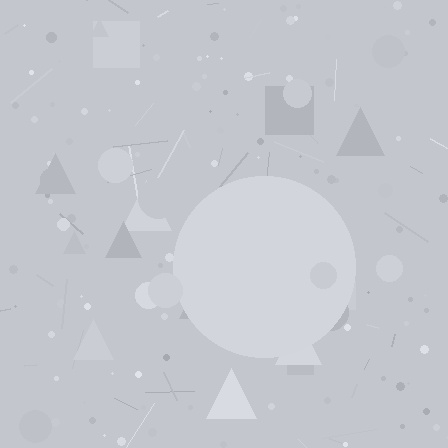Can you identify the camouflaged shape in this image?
The camouflaged shape is a circle.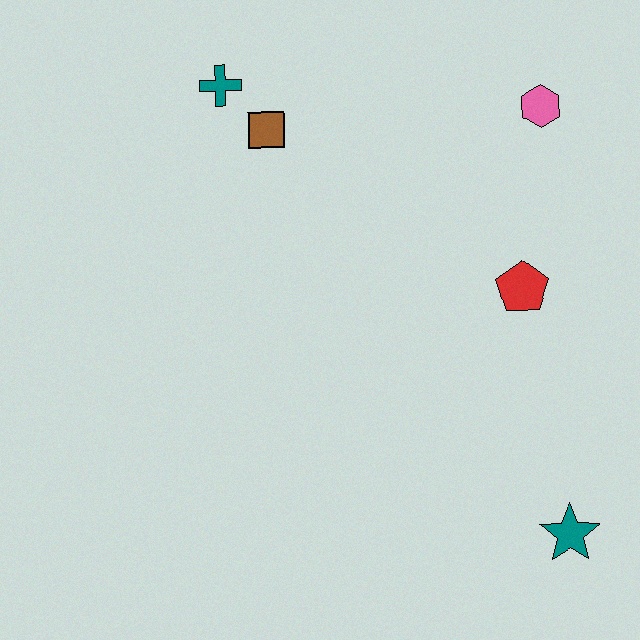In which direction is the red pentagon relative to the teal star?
The red pentagon is above the teal star.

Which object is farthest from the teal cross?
The teal star is farthest from the teal cross.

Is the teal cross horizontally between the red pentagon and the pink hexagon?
No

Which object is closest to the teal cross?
The brown square is closest to the teal cross.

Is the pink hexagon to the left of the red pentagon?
No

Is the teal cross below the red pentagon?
No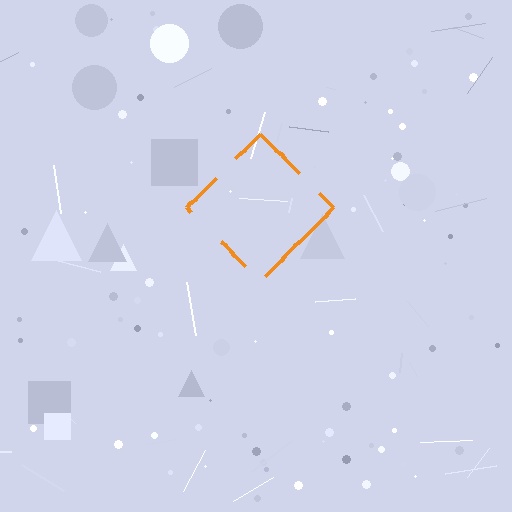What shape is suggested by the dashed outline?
The dashed outline suggests a diamond.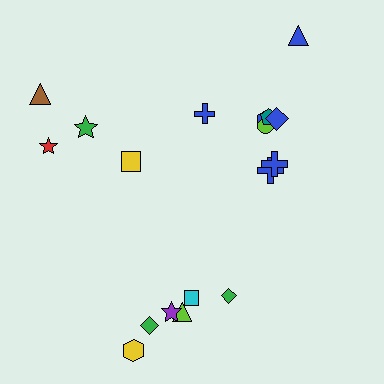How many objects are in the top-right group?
There are 8 objects.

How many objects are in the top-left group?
There are 4 objects.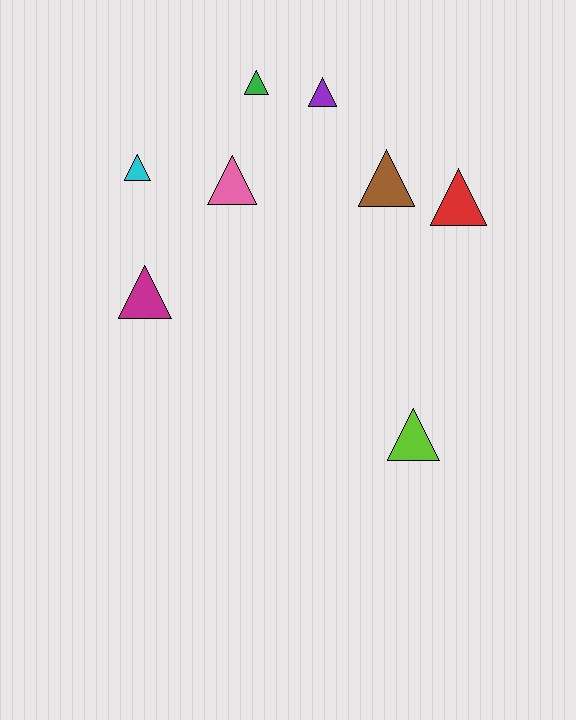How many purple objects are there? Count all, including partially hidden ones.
There is 1 purple object.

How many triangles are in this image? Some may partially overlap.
There are 8 triangles.